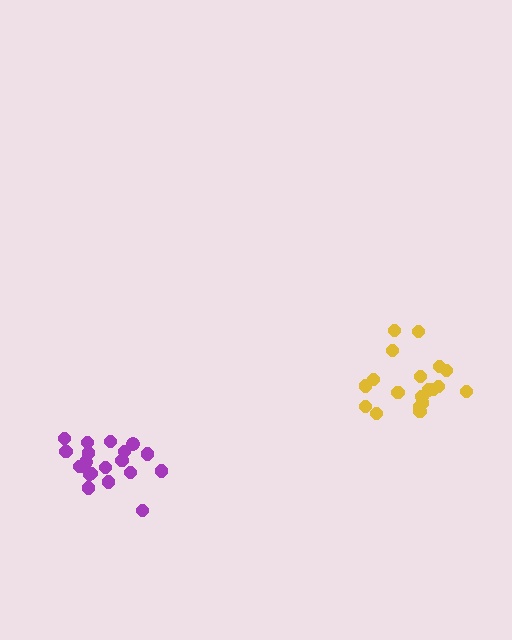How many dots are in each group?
Group 1: 19 dots, Group 2: 19 dots (38 total).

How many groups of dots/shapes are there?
There are 2 groups.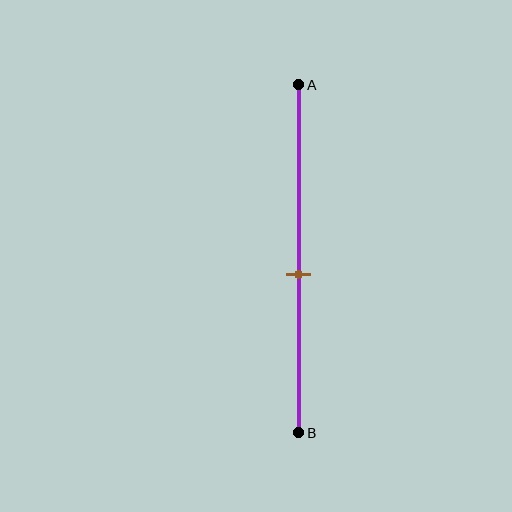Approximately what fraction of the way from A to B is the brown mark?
The brown mark is approximately 55% of the way from A to B.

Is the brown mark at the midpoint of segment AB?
No, the mark is at about 55% from A, not at the 50% midpoint.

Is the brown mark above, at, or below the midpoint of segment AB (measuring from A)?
The brown mark is below the midpoint of segment AB.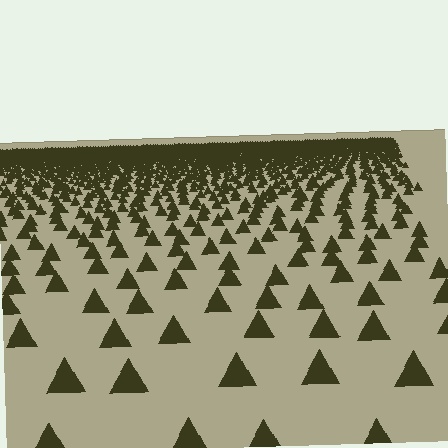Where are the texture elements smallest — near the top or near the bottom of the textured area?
Near the top.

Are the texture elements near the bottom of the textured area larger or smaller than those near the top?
Larger. Near the bottom, elements are closer to the viewer and appear at a bigger on-screen size.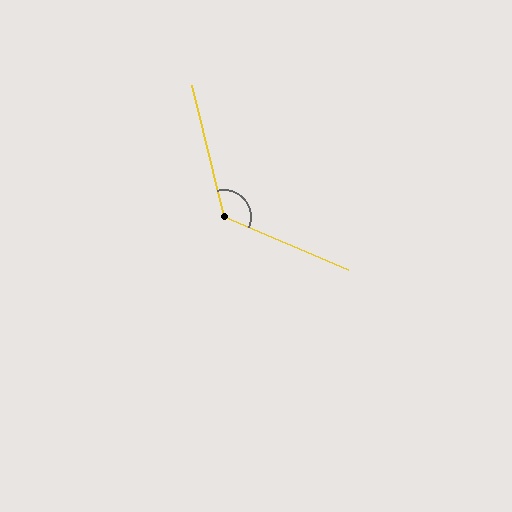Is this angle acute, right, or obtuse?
It is obtuse.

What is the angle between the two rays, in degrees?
Approximately 127 degrees.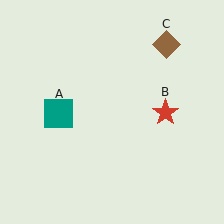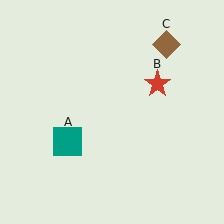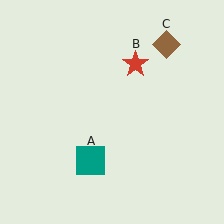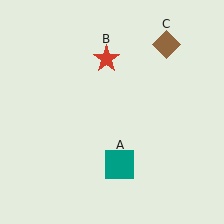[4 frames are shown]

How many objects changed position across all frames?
2 objects changed position: teal square (object A), red star (object B).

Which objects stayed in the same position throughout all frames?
Brown diamond (object C) remained stationary.